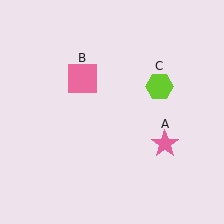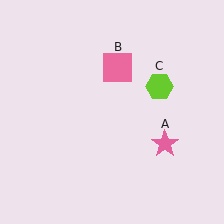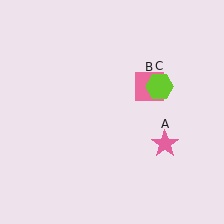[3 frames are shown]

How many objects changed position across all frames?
1 object changed position: pink square (object B).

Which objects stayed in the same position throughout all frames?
Pink star (object A) and lime hexagon (object C) remained stationary.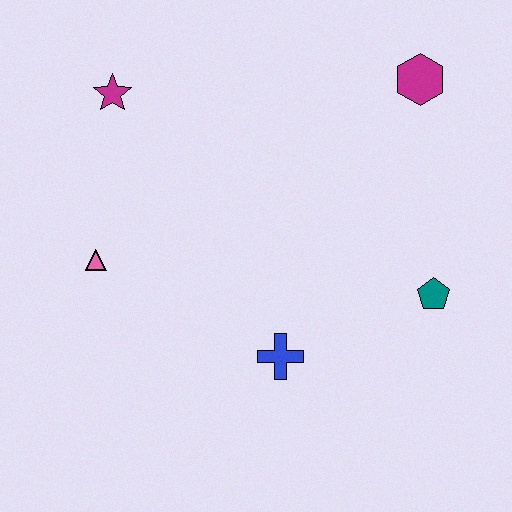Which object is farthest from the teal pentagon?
The magenta star is farthest from the teal pentagon.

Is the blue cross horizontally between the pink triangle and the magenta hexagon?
Yes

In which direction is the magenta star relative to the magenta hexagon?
The magenta star is to the left of the magenta hexagon.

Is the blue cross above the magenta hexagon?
No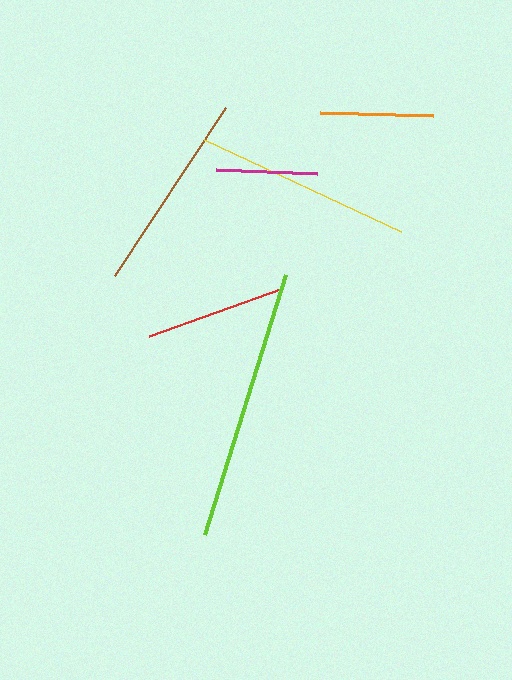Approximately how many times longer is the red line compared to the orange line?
The red line is approximately 1.3 times the length of the orange line.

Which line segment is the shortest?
The magenta line is the shortest at approximately 101 pixels.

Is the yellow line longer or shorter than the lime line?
The lime line is longer than the yellow line.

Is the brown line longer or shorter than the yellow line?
The yellow line is longer than the brown line.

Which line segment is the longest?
The lime line is the longest at approximately 273 pixels.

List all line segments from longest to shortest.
From longest to shortest: lime, yellow, brown, red, orange, magenta.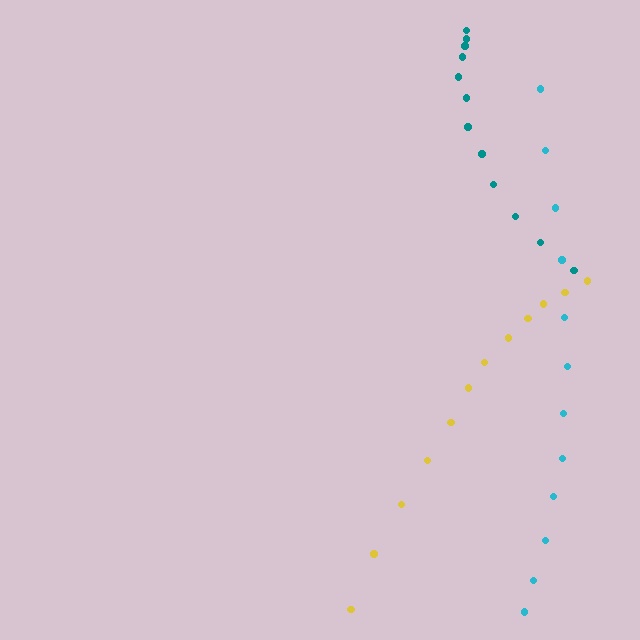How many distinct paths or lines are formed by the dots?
There are 3 distinct paths.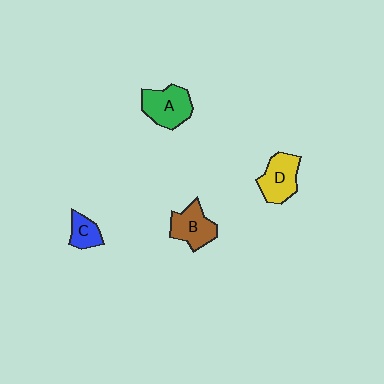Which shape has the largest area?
Shape A (green).